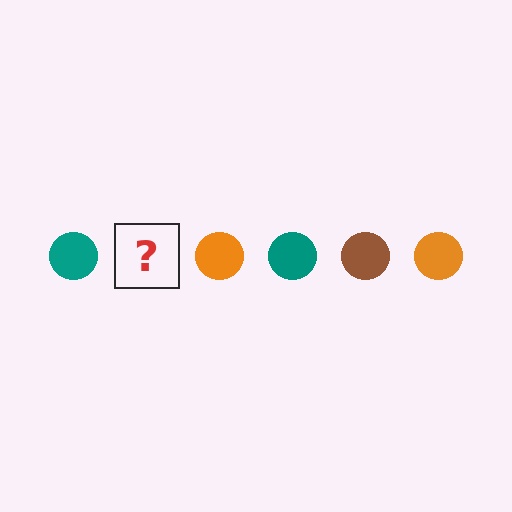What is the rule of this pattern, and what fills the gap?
The rule is that the pattern cycles through teal, brown, orange circles. The gap should be filled with a brown circle.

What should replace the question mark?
The question mark should be replaced with a brown circle.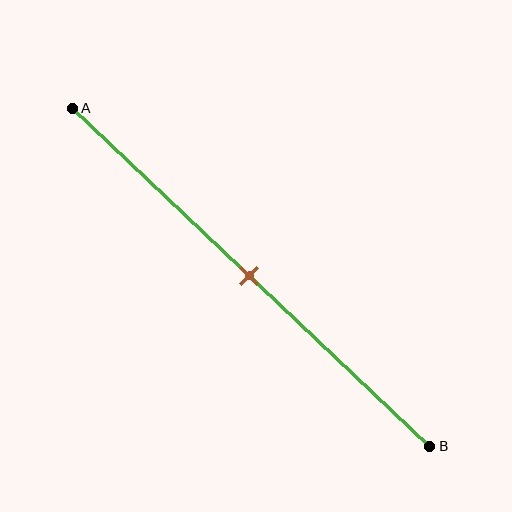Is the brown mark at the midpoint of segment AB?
Yes, the mark is approximately at the midpoint.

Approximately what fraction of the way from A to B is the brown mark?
The brown mark is approximately 50% of the way from A to B.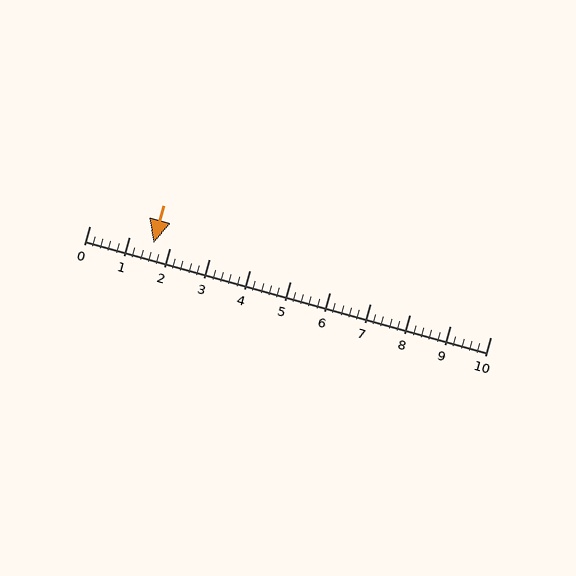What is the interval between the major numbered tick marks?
The major tick marks are spaced 1 units apart.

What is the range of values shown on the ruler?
The ruler shows values from 0 to 10.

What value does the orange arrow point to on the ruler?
The orange arrow points to approximately 1.6.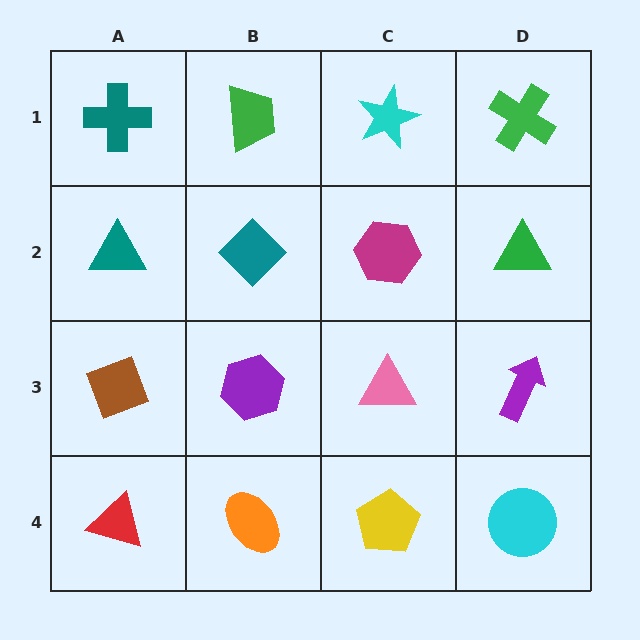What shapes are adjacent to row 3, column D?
A green triangle (row 2, column D), a cyan circle (row 4, column D), a pink triangle (row 3, column C).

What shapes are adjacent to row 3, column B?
A teal diamond (row 2, column B), an orange ellipse (row 4, column B), a brown diamond (row 3, column A), a pink triangle (row 3, column C).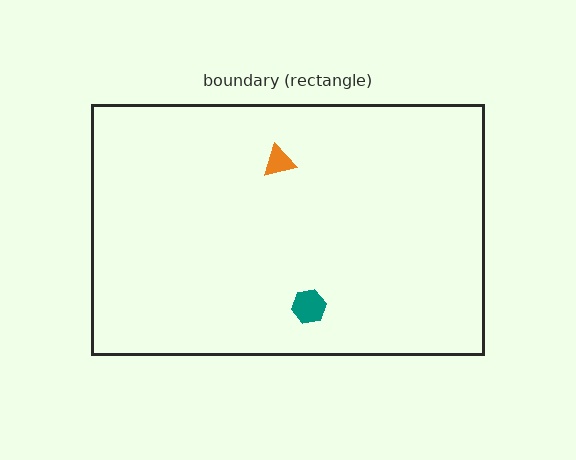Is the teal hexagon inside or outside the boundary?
Inside.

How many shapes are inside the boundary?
2 inside, 0 outside.